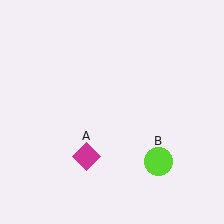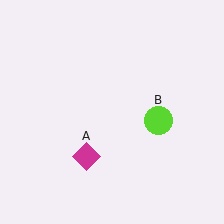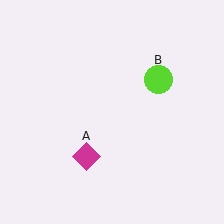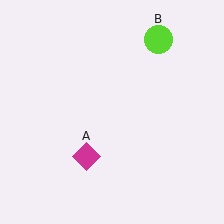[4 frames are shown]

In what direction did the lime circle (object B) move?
The lime circle (object B) moved up.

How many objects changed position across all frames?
1 object changed position: lime circle (object B).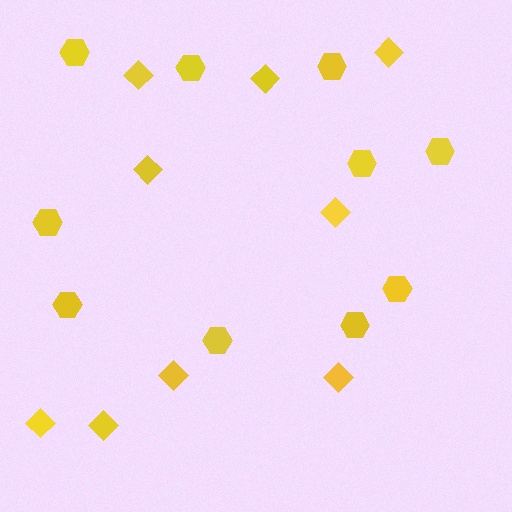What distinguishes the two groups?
There are 2 groups: one group of diamonds (9) and one group of hexagons (10).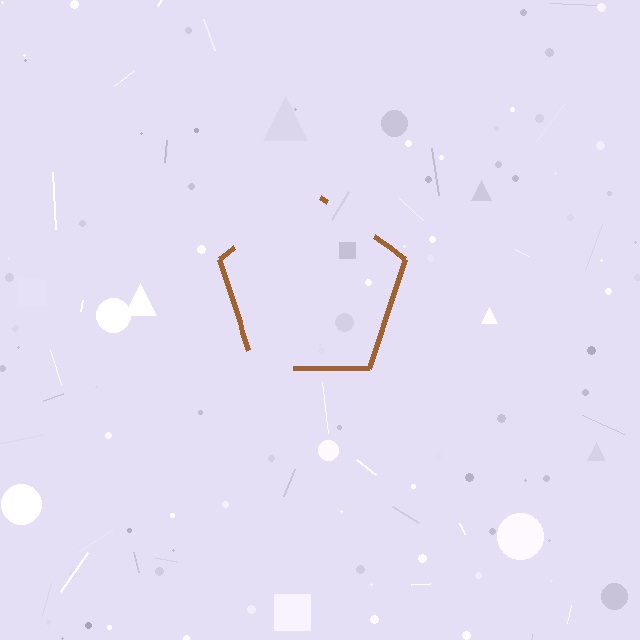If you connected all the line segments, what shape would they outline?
They would outline a pentagon.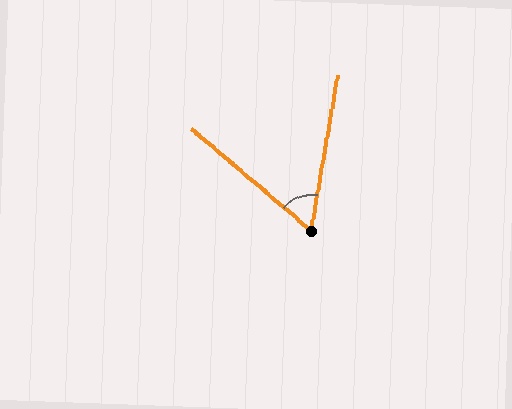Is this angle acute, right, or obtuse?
It is acute.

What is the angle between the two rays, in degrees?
Approximately 59 degrees.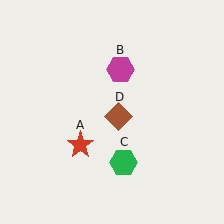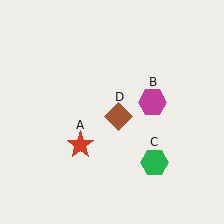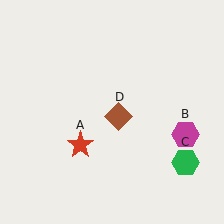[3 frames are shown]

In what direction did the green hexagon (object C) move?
The green hexagon (object C) moved right.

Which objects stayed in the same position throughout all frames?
Red star (object A) and brown diamond (object D) remained stationary.